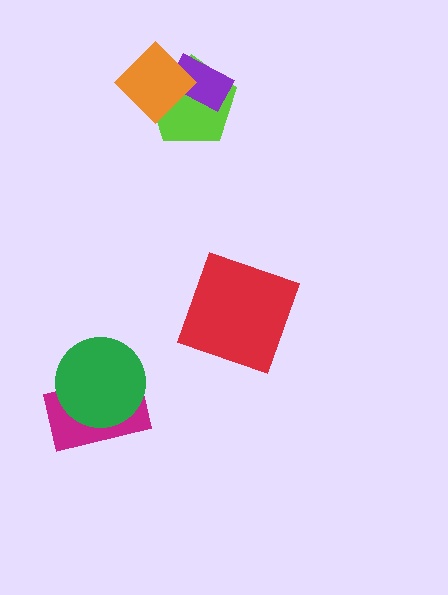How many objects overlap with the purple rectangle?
2 objects overlap with the purple rectangle.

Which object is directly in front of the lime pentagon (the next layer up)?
The purple rectangle is directly in front of the lime pentagon.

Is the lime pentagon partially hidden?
Yes, it is partially covered by another shape.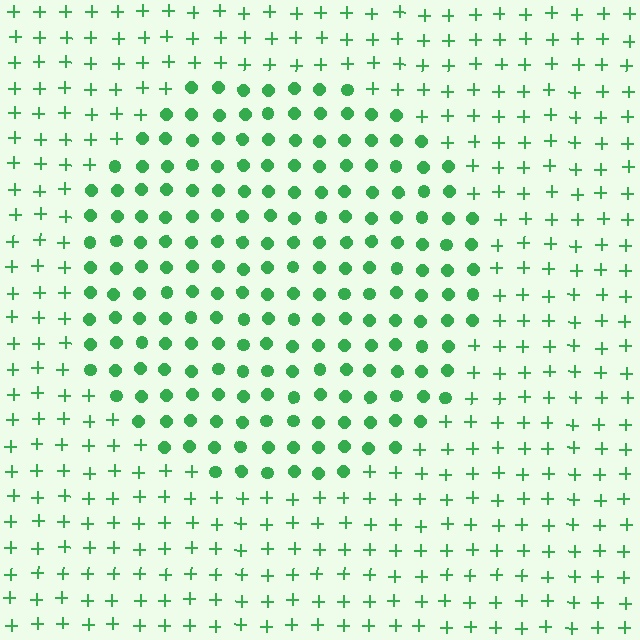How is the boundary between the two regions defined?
The boundary is defined by a change in element shape: circles inside vs. plus signs outside. All elements share the same color and spacing.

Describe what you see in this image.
The image is filled with small green elements arranged in a uniform grid. A circle-shaped region contains circles, while the surrounding area contains plus signs. The boundary is defined purely by the change in element shape.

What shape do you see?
I see a circle.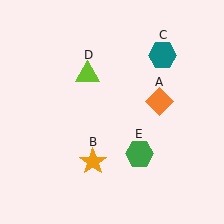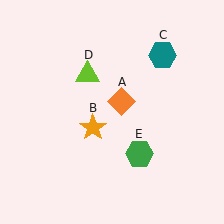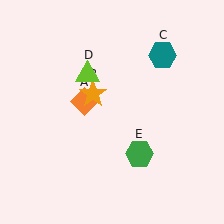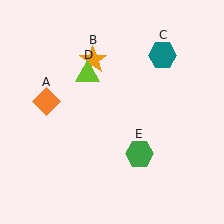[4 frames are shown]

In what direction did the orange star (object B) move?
The orange star (object B) moved up.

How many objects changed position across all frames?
2 objects changed position: orange diamond (object A), orange star (object B).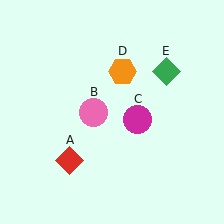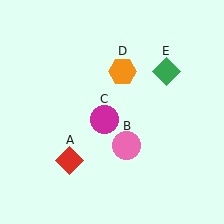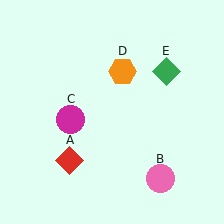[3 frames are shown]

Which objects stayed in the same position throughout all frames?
Red diamond (object A) and orange hexagon (object D) and green diamond (object E) remained stationary.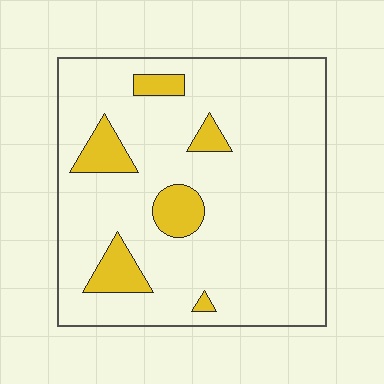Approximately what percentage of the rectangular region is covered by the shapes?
Approximately 10%.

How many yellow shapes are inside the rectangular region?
6.